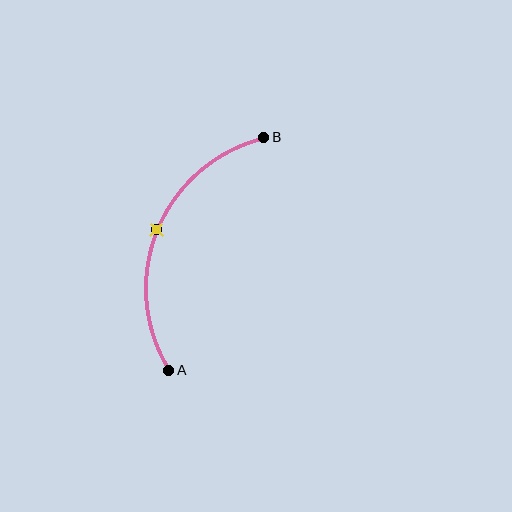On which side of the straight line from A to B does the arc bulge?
The arc bulges to the left of the straight line connecting A and B.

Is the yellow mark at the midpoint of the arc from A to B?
Yes. The yellow mark lies on the arc at equal arc-length from both A and B — it is the arc midpoint.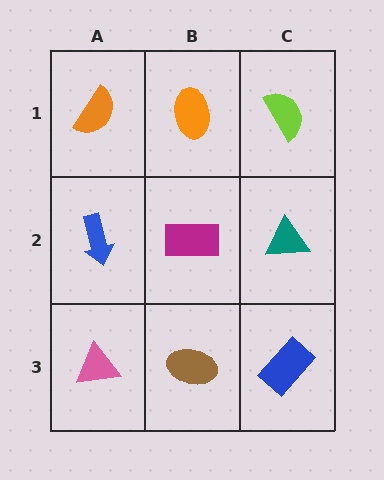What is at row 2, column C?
A teal triangle.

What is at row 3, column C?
A blue rectangle.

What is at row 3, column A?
A pink triangle.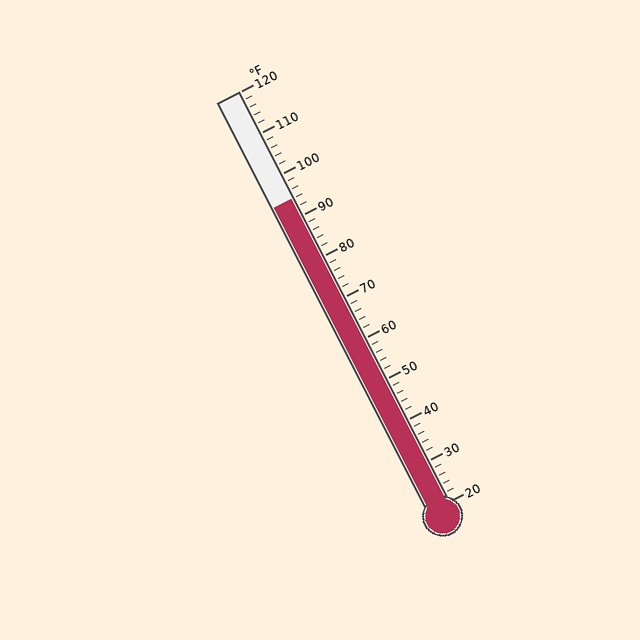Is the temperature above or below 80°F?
The temperature is above 80°F.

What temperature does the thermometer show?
The thermometer shows approximately 94°F.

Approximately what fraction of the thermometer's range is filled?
The thermometer is filled to approximately 75% of its range.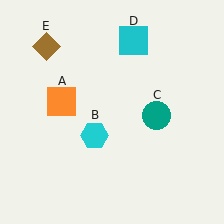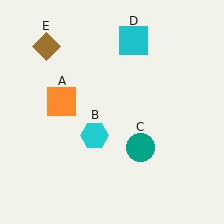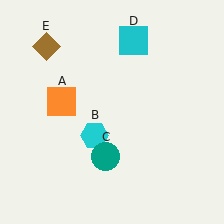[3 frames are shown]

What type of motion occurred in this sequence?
The teal circle (object C) rotated clockwise around the center of the scene.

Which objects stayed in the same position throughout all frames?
Orange square (object A) and cyan hexagon (object B) and cyan square (object D) and brown diamond (object E) remained stationary.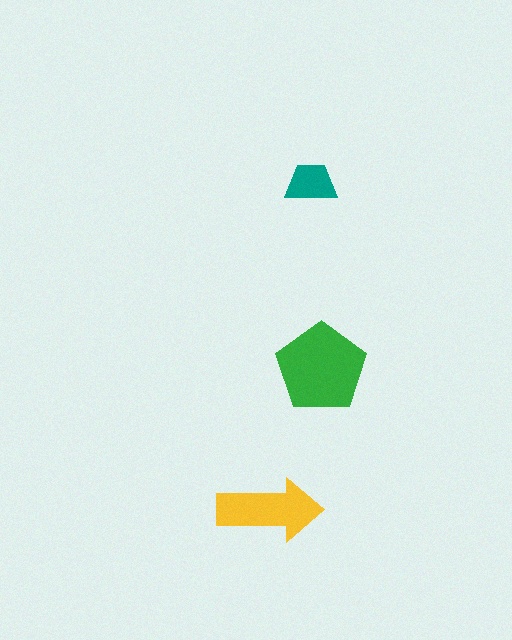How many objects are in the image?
There are 3 objects in the image.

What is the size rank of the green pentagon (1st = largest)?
1st.